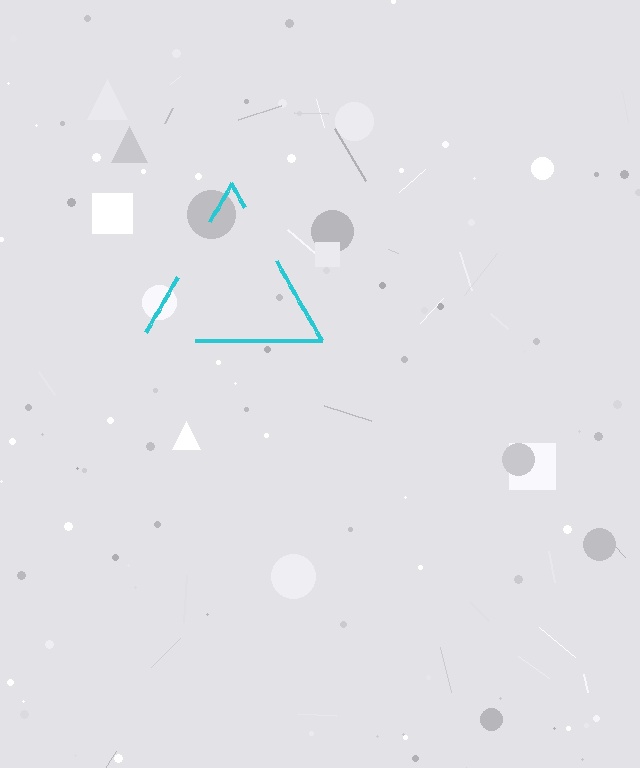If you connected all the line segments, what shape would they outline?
They would outline a triangle.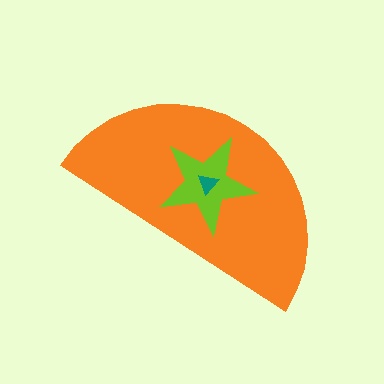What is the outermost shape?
The orange semicircle.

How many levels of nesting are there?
3.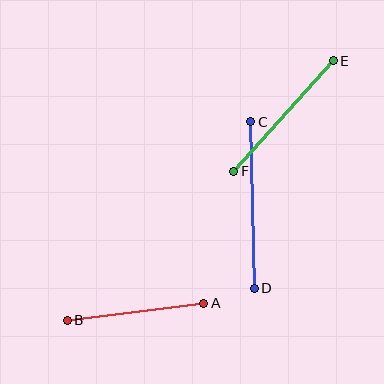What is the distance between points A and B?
The distance is approximately 138 pixels.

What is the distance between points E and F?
The distance is approximately 149 pixels.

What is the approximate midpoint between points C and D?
The midpoint is at approximately (252, 205) pixels.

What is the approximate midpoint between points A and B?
The midpoint is at approximately (136, 312) pixels.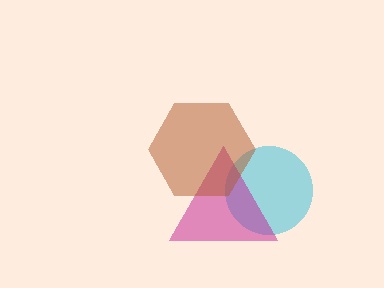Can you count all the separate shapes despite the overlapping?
Yes, there are 3 separate shapes.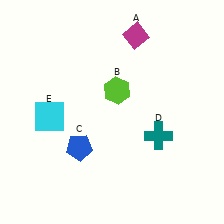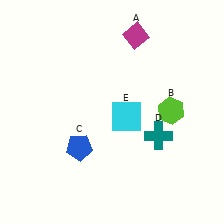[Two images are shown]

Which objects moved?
The objects that moved are: the lime hexagon (B), the cyan square (E).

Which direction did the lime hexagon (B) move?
The lime hexagon (B) moved right.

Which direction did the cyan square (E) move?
The cyan square (E) moved right.